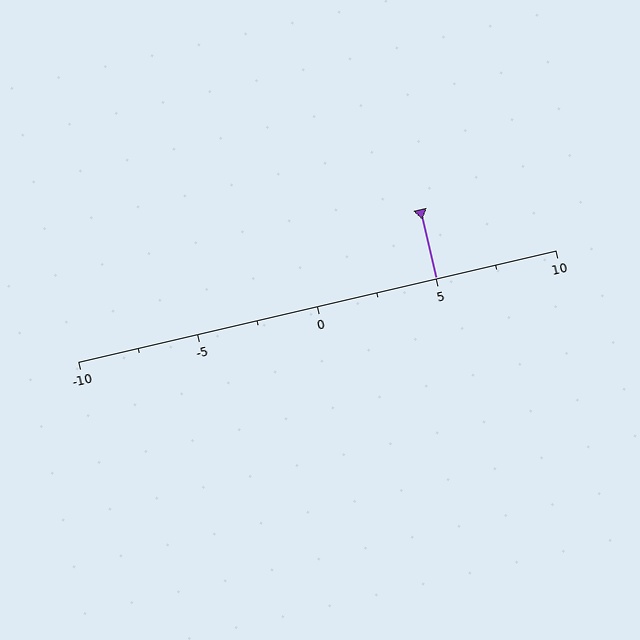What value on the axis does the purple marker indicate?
The marker indicates approximately 5.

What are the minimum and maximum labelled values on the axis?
The axis runs from -10 to 10.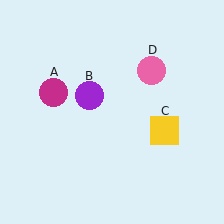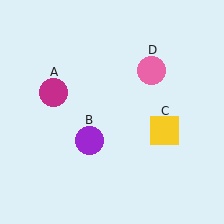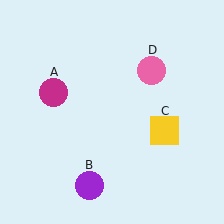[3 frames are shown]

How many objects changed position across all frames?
1 object changed position: purple circle (object B).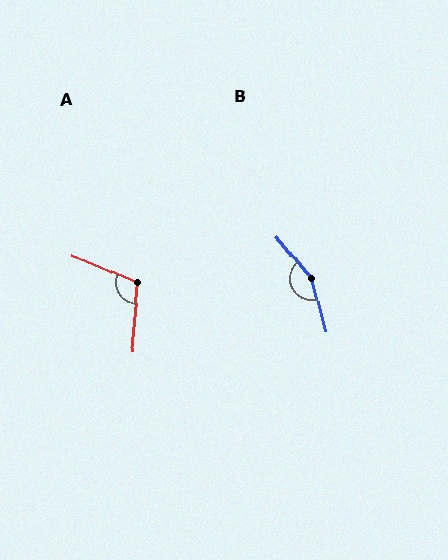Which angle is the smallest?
A, at approximately 108 degrees.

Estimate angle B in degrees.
Approximately 155 degrees.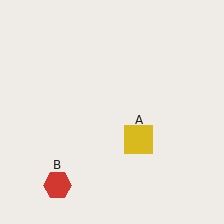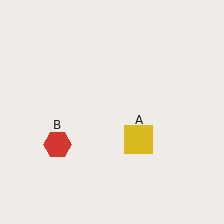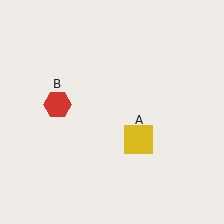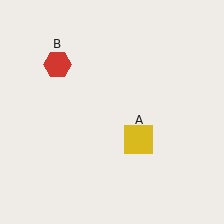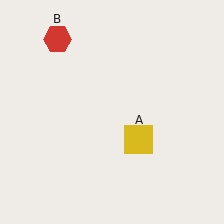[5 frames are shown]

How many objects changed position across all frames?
1 object changed position: red hexagon (object B).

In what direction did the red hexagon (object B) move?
The red hexagon (object B) moved up.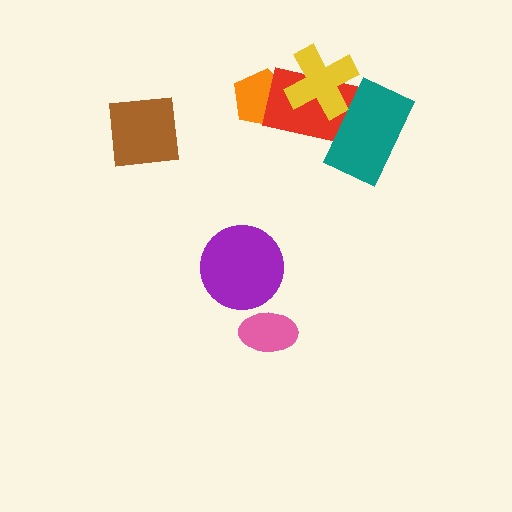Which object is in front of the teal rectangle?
The yellow cross is in front of the teal rectangle.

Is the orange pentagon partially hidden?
Yes, it is partially covered by another shape.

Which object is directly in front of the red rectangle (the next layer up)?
The teal rectangle is directly in front of the red rectangle.